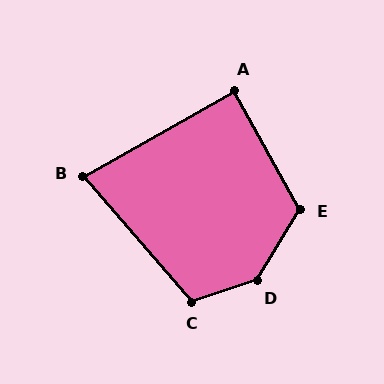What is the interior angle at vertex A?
Approximately 90 degrees (approximately right).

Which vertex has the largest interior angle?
D, at approximately 139 degrees.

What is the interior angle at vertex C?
Approximately 113 degrees (obtuse).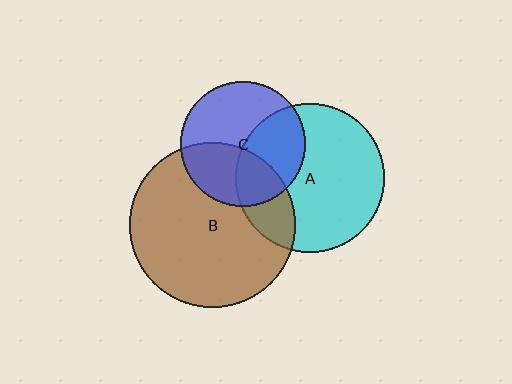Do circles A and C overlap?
Yes.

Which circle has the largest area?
Circle B (brown).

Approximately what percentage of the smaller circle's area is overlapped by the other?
Approximately 40%.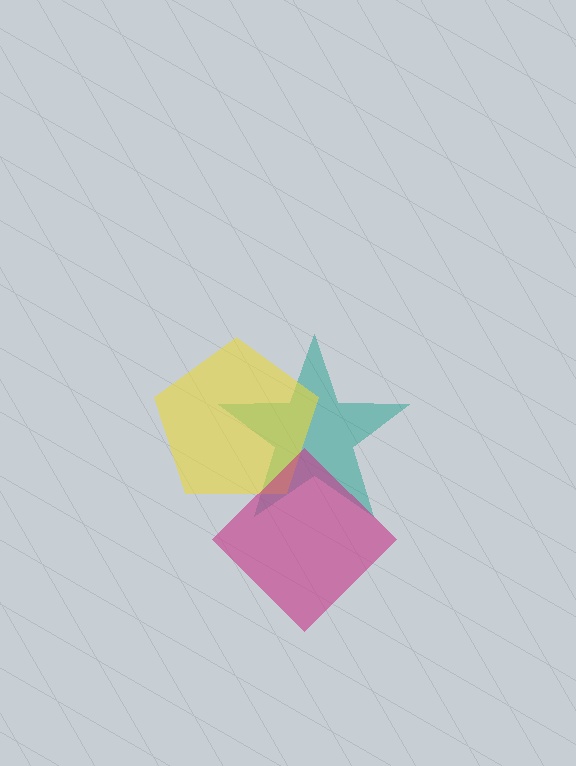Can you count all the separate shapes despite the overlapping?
Yes, there are 3 separate shapes.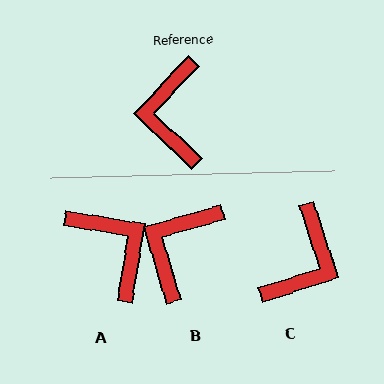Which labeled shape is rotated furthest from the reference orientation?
C, about 152 degrees away.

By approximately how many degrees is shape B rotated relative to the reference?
Approximately 31 degrees clockwise.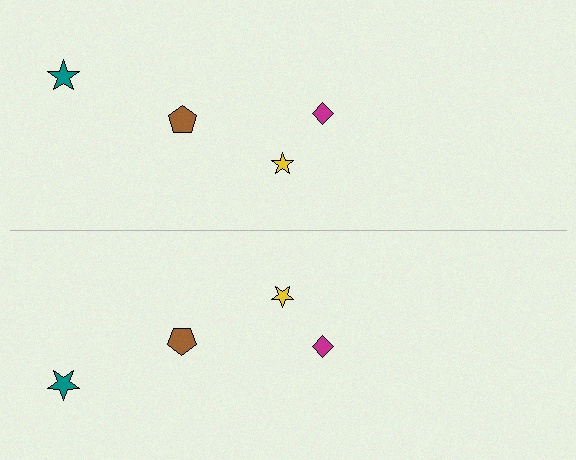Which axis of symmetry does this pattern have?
The pattern has a horizontal axis of symmetry running through the center of the image.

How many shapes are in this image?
There are 8 shapes in this image.